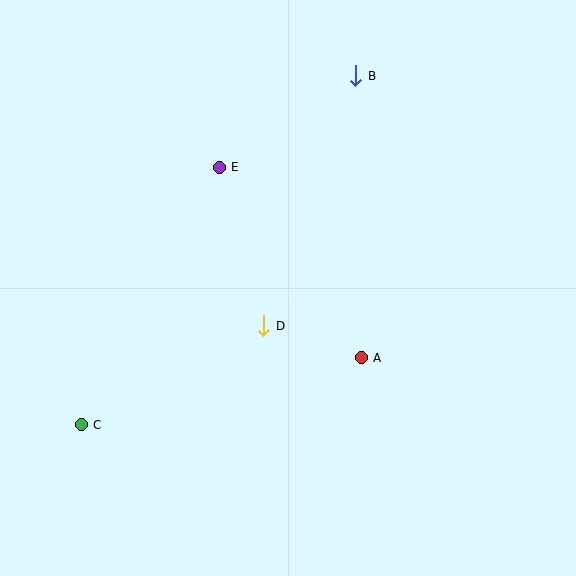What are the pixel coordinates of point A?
Point A is at (361, 358).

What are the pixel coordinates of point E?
Point E is at (219, 167).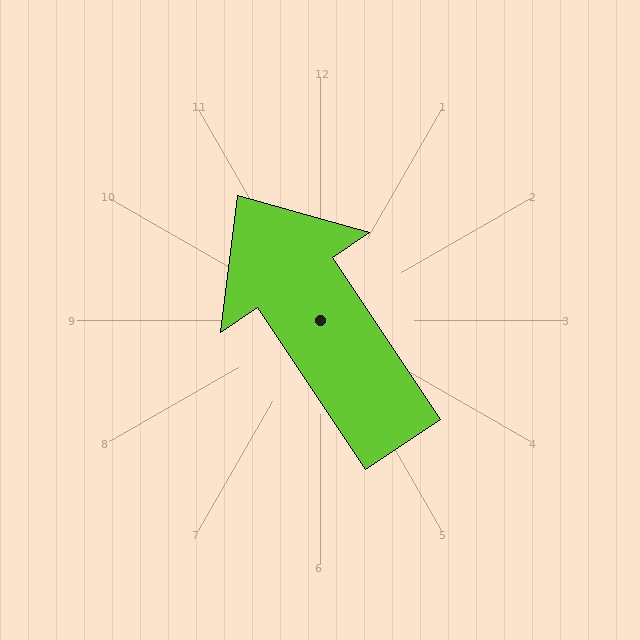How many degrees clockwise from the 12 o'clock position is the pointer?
Approximately 326 degrees.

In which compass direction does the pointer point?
Northwest.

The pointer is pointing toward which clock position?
Roughly 11 o'clock.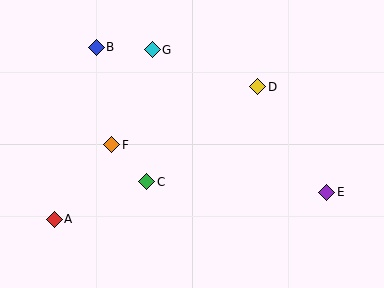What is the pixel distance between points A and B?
The distance between A and B is 177 pixels.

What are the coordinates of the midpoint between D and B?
The midpoint between D and B is at (177, 67).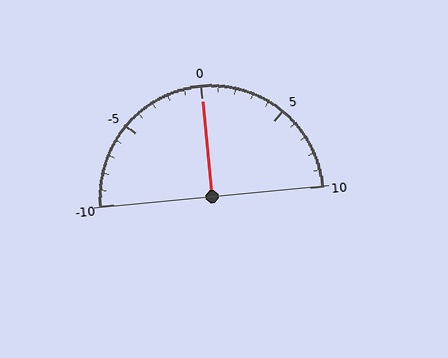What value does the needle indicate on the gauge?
The needle indicates approximately 0.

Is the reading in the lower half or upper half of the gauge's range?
The reading is in the upper half of the range (-10 to 10).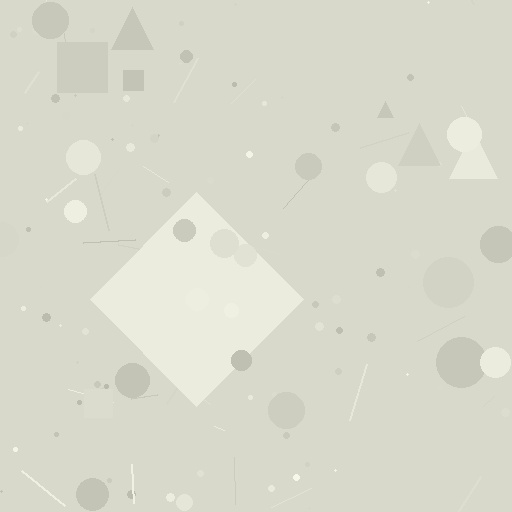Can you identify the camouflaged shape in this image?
The camouflaged shape is a diamond.